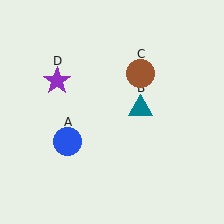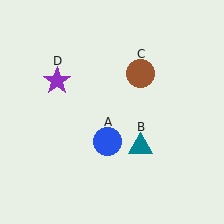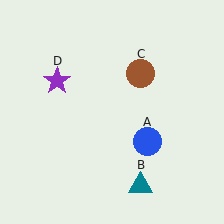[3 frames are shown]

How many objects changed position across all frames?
2 objects changed position: blue circle (object A), teal triangle (object B).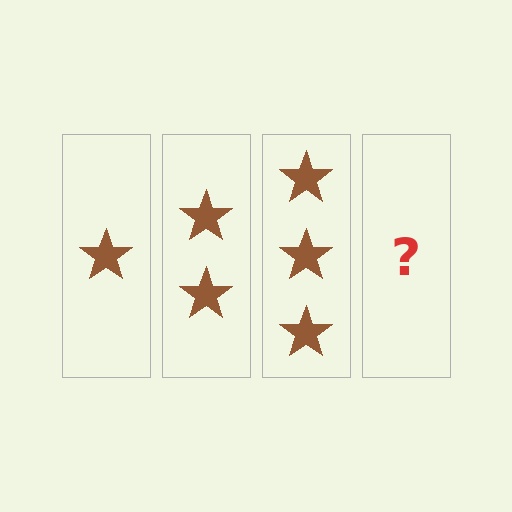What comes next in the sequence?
The next element should be 4 stars.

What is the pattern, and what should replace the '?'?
The pattern is that each step adds one more star. The '?' should be 4 stars.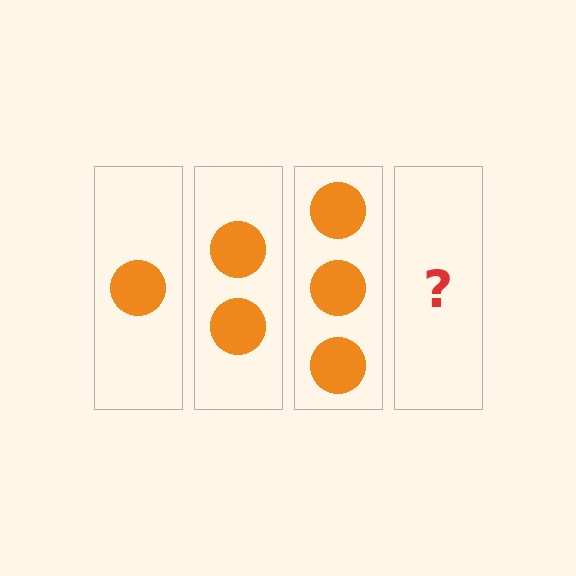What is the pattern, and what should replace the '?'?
The pattern is that each step adds one more circle. The '?' should be 4 circles.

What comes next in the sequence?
The next element should be 4 circles.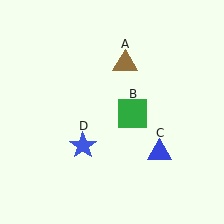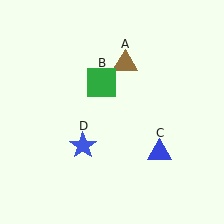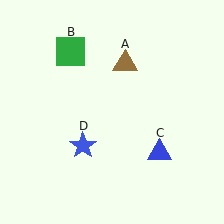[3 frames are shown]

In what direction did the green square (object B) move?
The green square (object B) moved up and to the left.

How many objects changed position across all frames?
1 object changed position: green square (object B).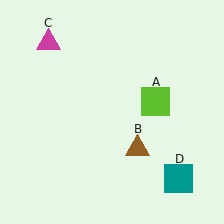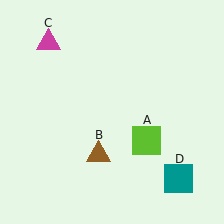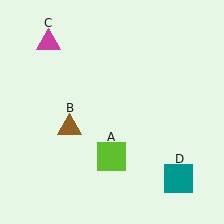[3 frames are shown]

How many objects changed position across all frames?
2 objects changed position: lime square (object A), brown triangle (object B).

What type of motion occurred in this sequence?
The lime square (object A), brown triangle (object B) rotated clockwise around the center of the scene.